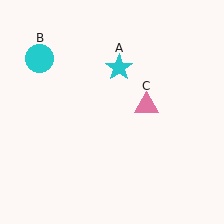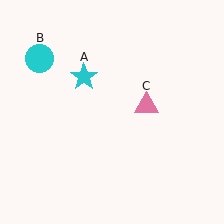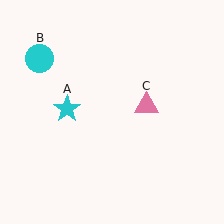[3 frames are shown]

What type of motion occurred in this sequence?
The cyan star (object A) rotated counterclockwise around the center of the scene.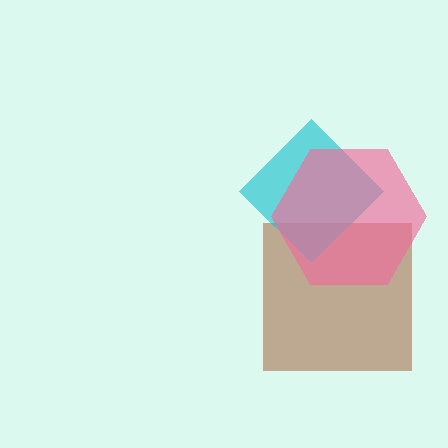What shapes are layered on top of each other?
The layered shapes are: a brown square, a cyan diamond, a pink hexagon.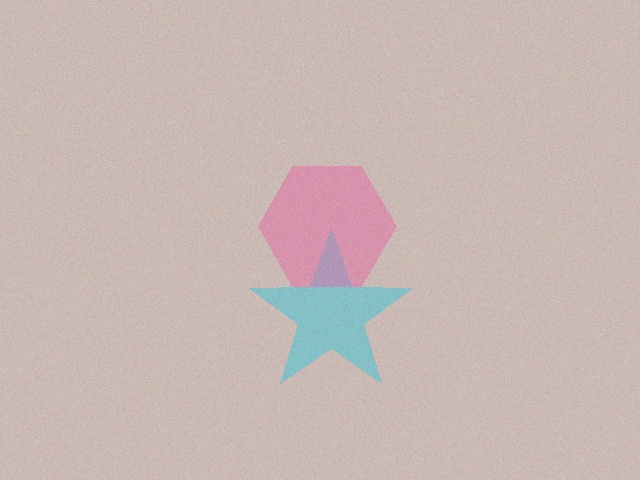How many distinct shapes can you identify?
There are 2 distinct shapes: a cyan star, a pink hexagon.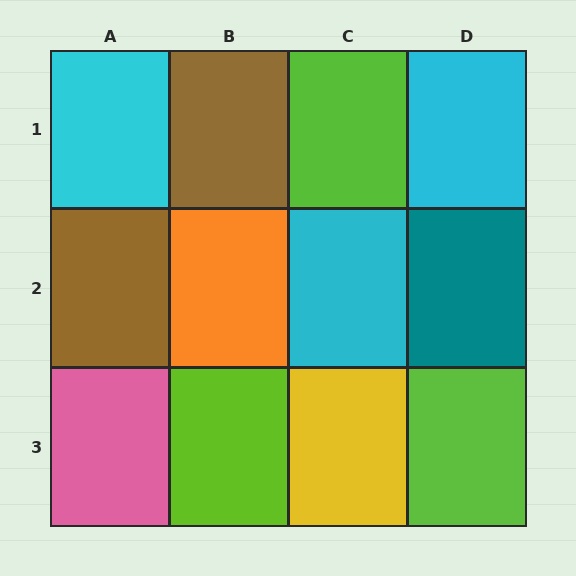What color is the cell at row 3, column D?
Lime.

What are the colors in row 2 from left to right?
Brown, orange, cyan, teal.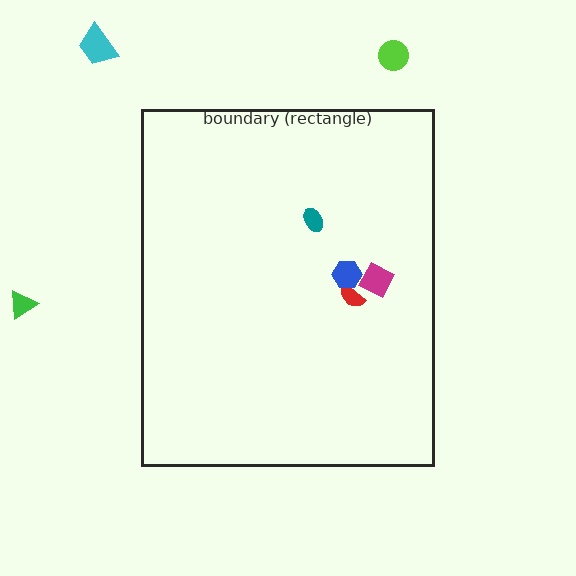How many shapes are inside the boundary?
4 inside, 3 outside.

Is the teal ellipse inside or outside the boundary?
Inside.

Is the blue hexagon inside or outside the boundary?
Inside.